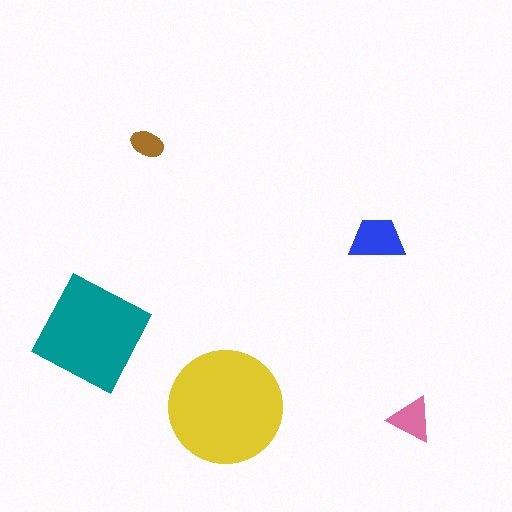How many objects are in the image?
There are 5 objects in the image.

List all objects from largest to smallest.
The yellow circle, the teal square, the blue trapezoid, the pink triangle, the brown ellipse.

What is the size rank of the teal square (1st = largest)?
2nd.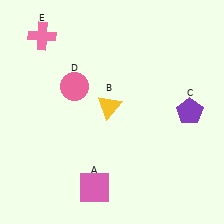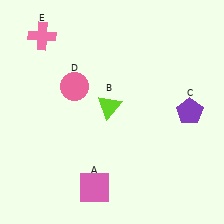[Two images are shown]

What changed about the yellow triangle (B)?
In Image 1, B is yellow. In Image 2, it changed to lime.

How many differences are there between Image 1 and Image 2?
There is 1 difference between the two images.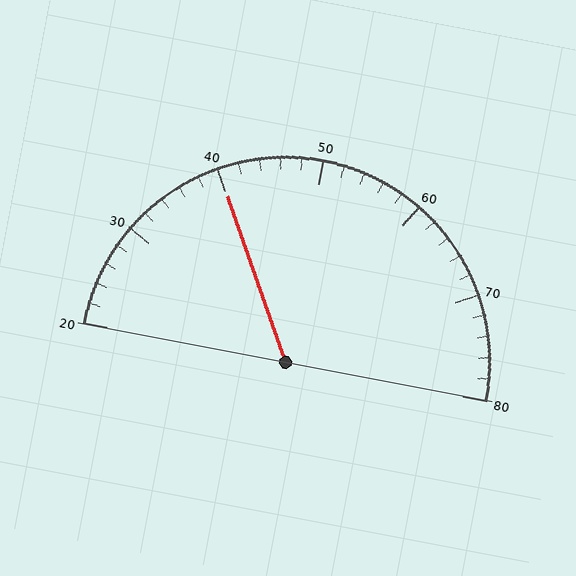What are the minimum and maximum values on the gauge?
The gauge ranges from 20 to 80.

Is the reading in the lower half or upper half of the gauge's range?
The reading is in the lower half of the range (20 to 80).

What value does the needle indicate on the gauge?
The needle indicates approximately 40.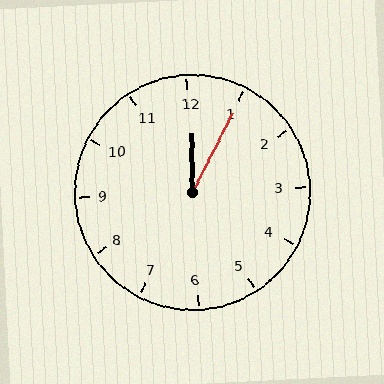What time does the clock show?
12:05.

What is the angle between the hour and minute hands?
Approximately 28 degrees.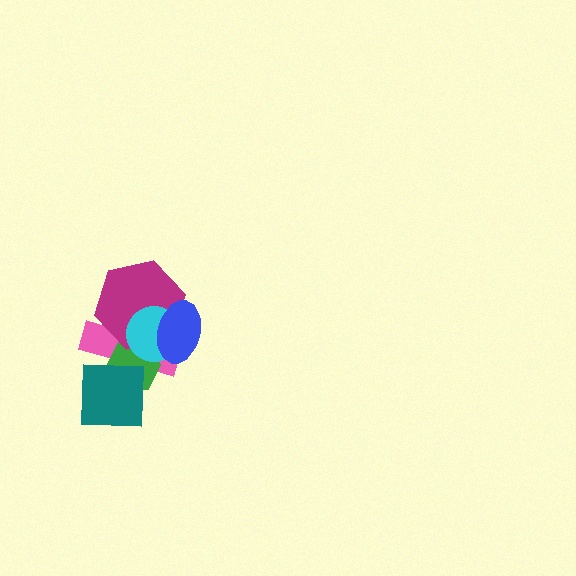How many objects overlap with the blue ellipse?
3 objects overlap with the blue ellipse.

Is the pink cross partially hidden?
Yes, it is partially covered by another shape.